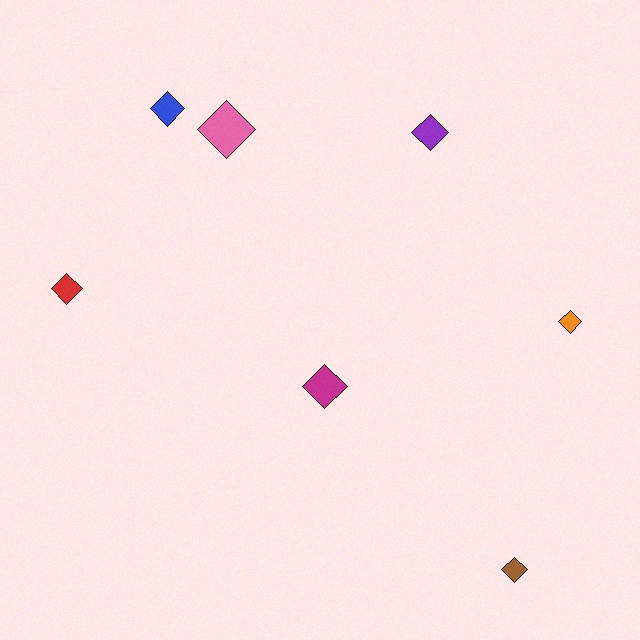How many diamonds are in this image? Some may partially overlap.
There are 7 diamonds.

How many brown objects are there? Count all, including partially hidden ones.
There is 1 brown object.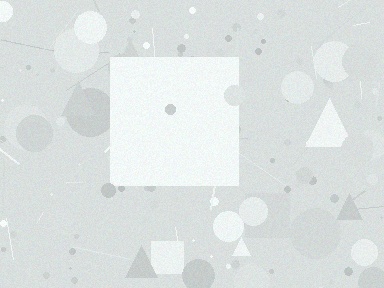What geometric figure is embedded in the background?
A square is embedded in the background.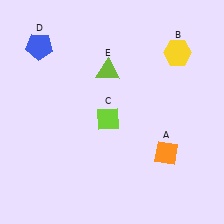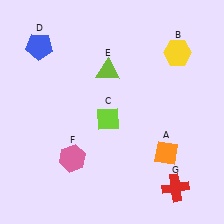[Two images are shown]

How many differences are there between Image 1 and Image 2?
There are 2 differences between the two images.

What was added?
A pink hexagon (F), a red cross (G) were added in Image 2.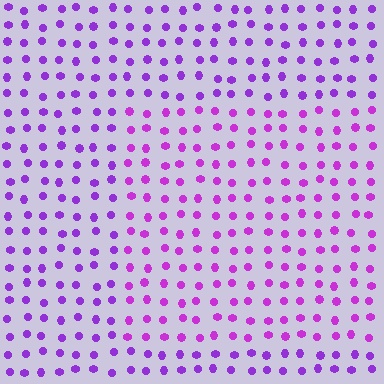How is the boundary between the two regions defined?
The boundary is defined purely by a slight shift in hue (about 19 degrees). Spacing, size, and orientation are identical on both sides.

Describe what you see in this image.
The image is filled with small purple elements in a uniform arrangement. A rectangle-shaped region is visible where the elements are tinted to a slightly different hue, forming a subtle color boundary.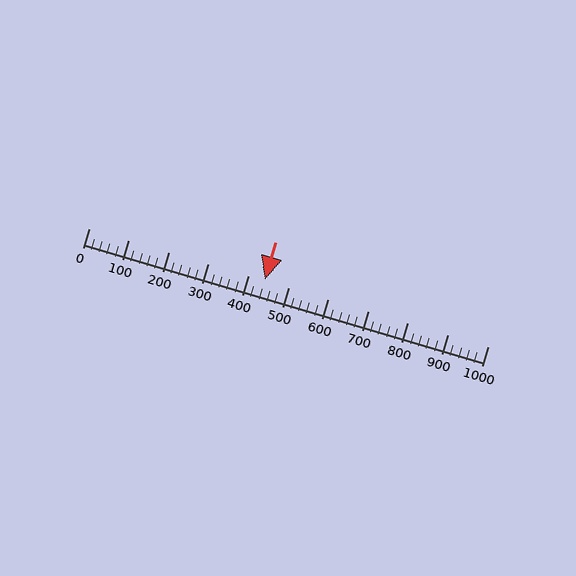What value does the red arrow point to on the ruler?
The red arrow points to approximately 440.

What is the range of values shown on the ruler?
The ruler shows values from 0 to 1000.